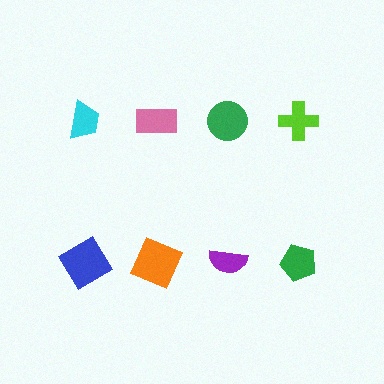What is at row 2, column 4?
A green pentagon.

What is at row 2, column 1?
A blue diamond.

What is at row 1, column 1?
A cyan trapezoid.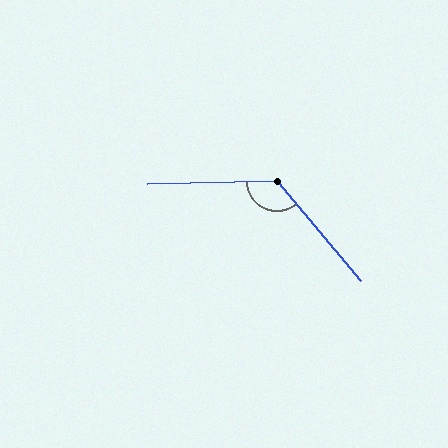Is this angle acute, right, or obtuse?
It is obtuse.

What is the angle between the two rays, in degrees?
Approximately 128 degrees.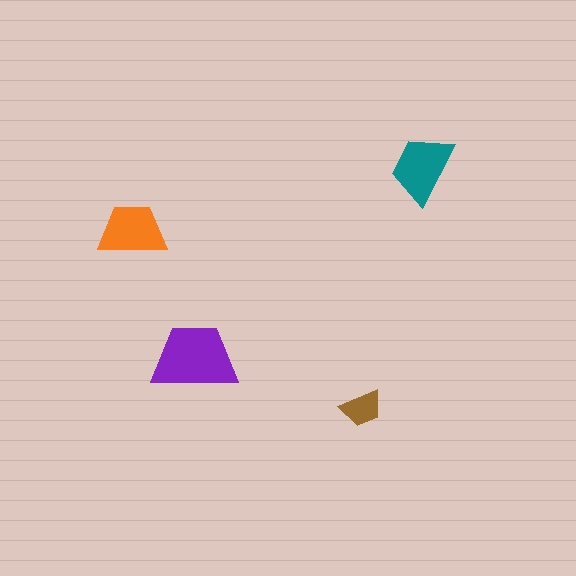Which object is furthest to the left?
The orange trapezoid is leftmost.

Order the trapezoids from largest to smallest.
the purple one, the teal one, the orange one, the brown one.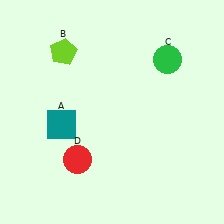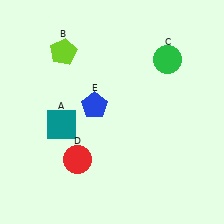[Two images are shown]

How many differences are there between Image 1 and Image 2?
There is 1 difference between the two images.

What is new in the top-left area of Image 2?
A blue pentagon (E) was added in the top-left area of Image 2.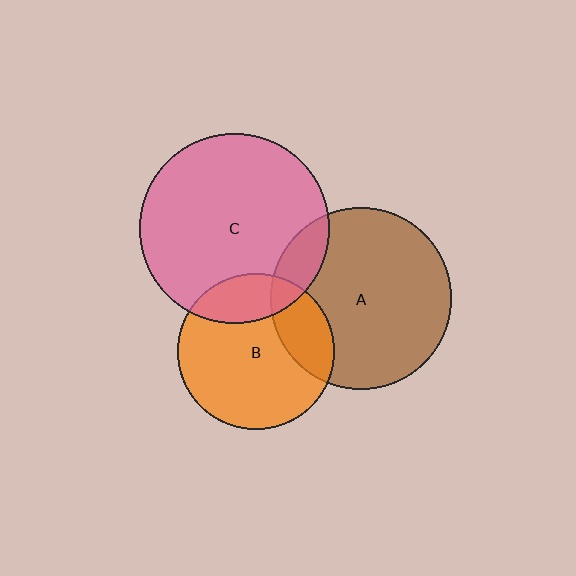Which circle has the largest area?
Circle C (pink).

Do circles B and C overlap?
Yes.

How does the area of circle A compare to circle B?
Approximately 1.3 times.